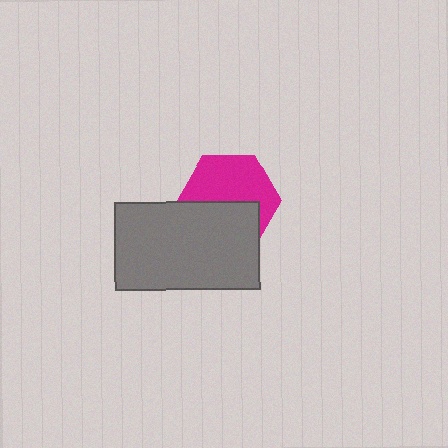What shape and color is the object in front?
The object in front is a gray rectangle.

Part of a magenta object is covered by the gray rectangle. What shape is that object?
It is a hexagon.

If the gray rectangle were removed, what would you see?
You would see the complete magenta hexagon.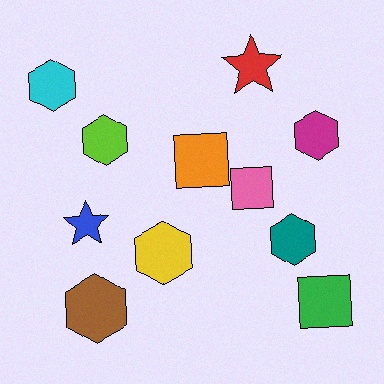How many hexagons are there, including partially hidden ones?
There are 6 hexagons.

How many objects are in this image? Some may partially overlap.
There are 11 objects.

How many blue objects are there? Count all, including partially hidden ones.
There is 1 blue object.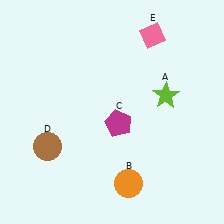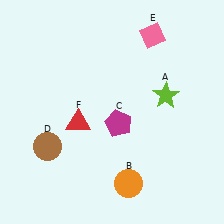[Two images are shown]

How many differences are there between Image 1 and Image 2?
There is 1 difference between the two images.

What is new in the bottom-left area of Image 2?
A red triangle (F) was added in the bottom-left area of Image 2.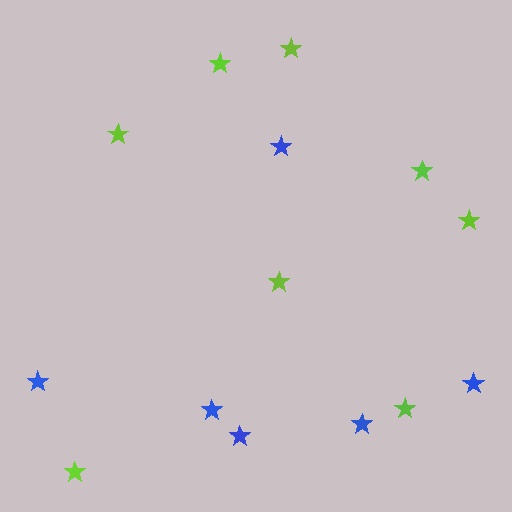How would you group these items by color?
There are 2 groups: one group of blue stars (6) and one group of lime stars (8).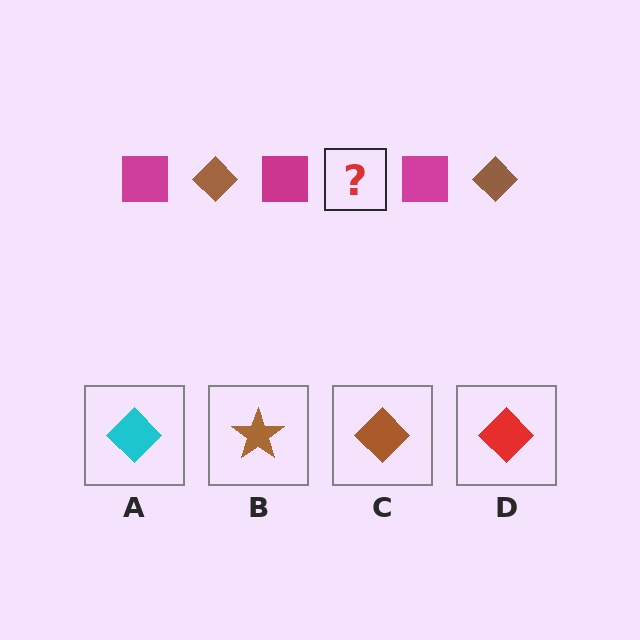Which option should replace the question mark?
Option C.